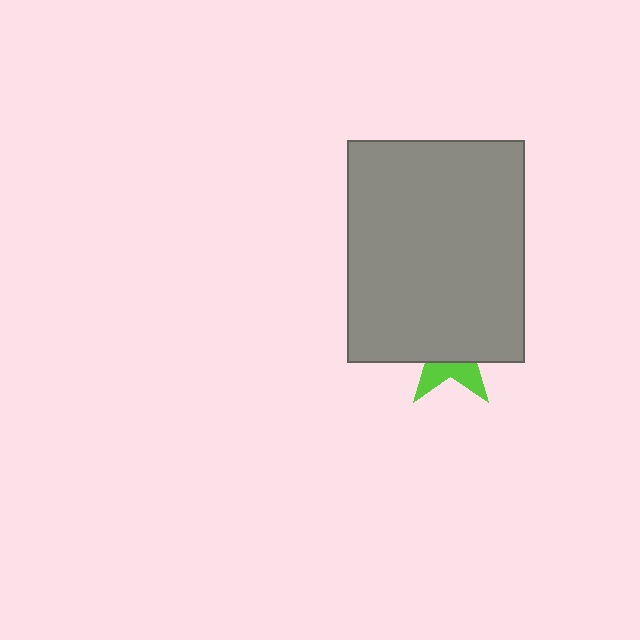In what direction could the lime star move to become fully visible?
The lime star could move down. That would shift it out from behind the gray rectangle entirely.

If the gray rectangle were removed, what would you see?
You would see the complete lime star.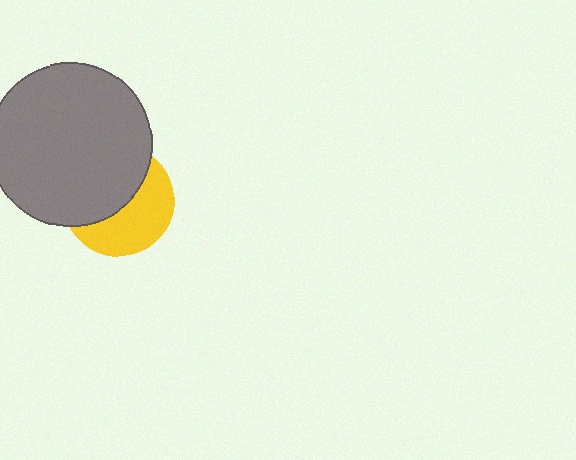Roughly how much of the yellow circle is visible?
About half of it is visible (roughly 48%).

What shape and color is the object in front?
The object in front is a gray circle.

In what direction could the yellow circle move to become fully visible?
The yellow circle could move toward the lower-right. That would shift it out from behind the gray circle entirely.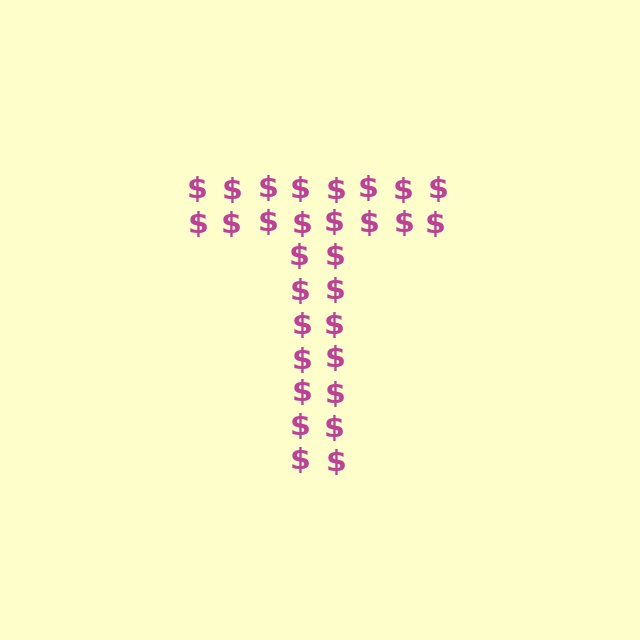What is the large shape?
The large shape is the letter T.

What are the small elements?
The small elements are dollar signs.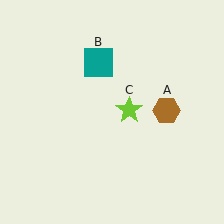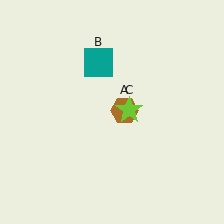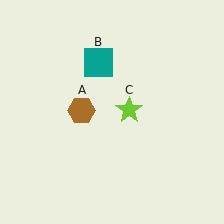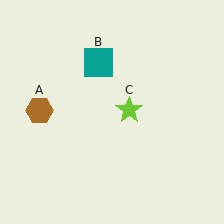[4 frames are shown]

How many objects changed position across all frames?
1 object changed position: brown hexagon (object A).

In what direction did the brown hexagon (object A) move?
The brown hexagon (object A) moved left.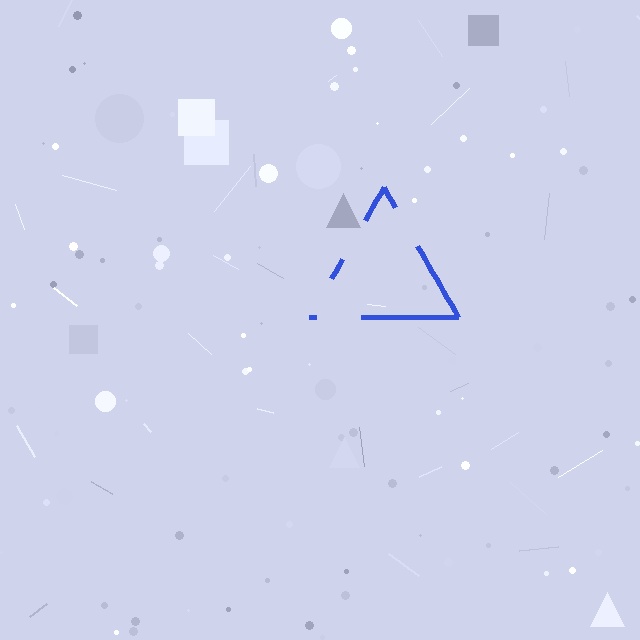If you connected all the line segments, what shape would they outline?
They would outline a triangle.